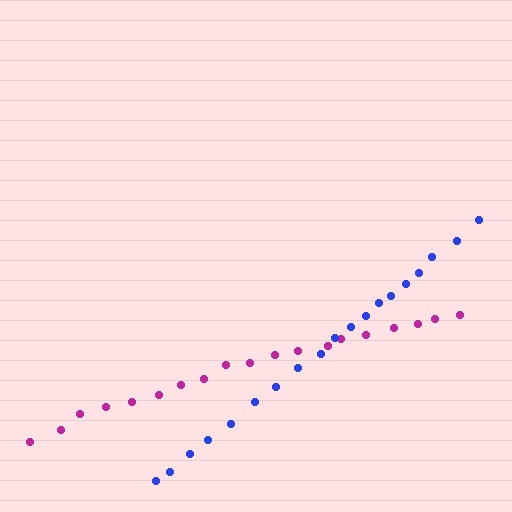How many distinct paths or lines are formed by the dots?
There are 2 distinct paths.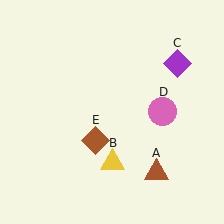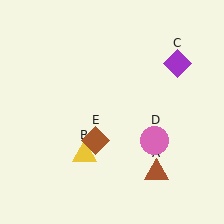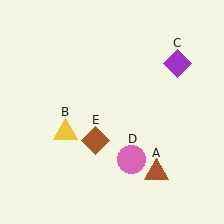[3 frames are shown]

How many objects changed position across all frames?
2 objects changed position: yellow triangle (object B), pink circle (object D).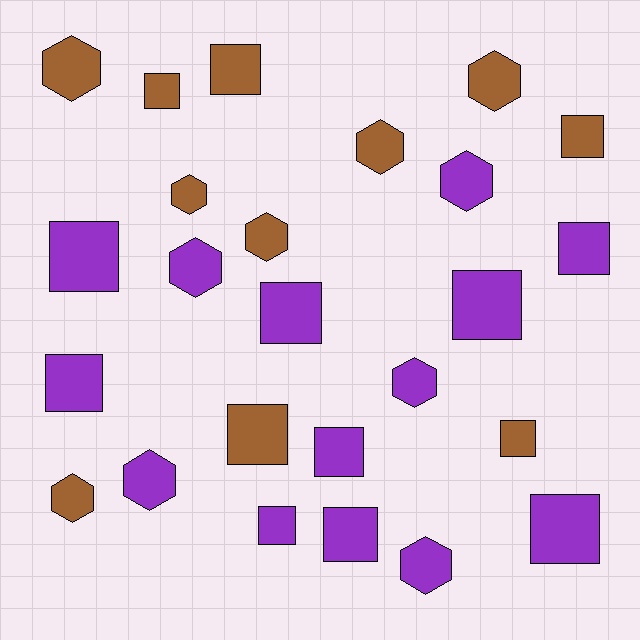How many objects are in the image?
There are 25 objects.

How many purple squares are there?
There are 9 purple squares.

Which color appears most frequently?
Purple, with 14 objects.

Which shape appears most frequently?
Square, with 14 objects.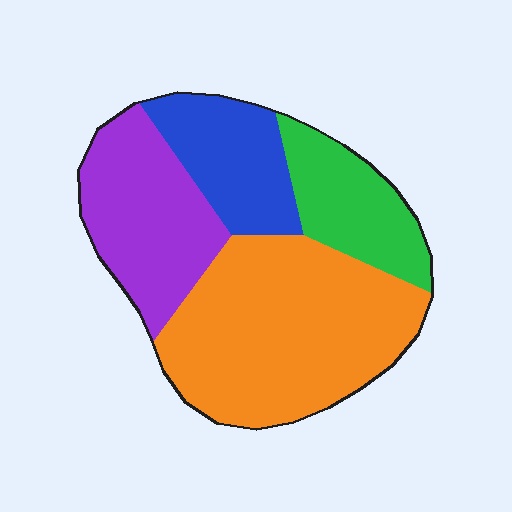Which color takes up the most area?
Orange, at roughly 45%.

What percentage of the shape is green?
Green takes up about one sixth (1/6) of the shape.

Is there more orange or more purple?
Orange.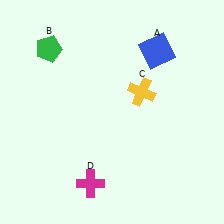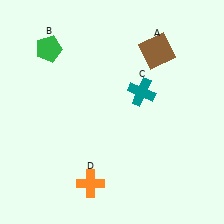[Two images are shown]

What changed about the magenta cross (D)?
In Image 1, D is magenta. In Image 2, it changed to orange.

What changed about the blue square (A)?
In Image 1, A is blue. In Image 2, it changed to brown.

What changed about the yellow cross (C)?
In Image 1, C is yellow. In Image 2, it changed to teal.